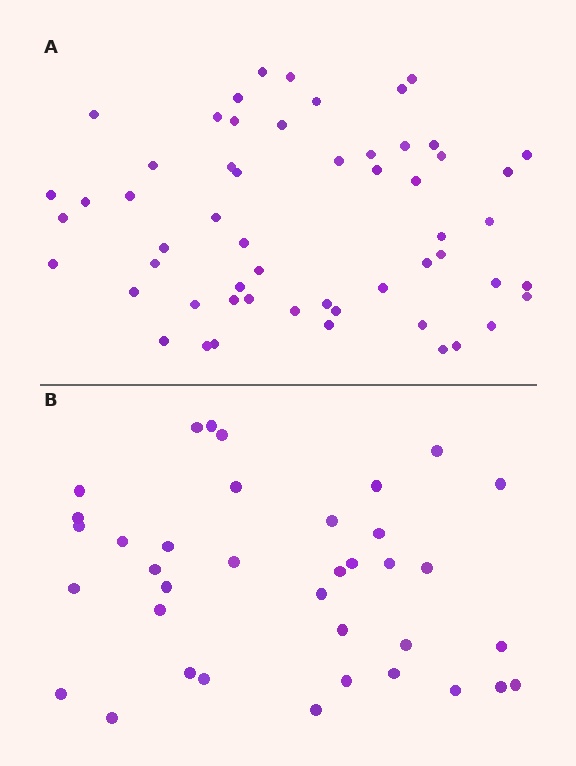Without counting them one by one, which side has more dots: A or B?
Region A (the top region) has more dots.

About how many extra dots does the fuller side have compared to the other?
Region A has approximately 20 more dots than region B.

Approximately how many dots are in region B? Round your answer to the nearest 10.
About 40 dots. (The exact count is 37, which rounds to 40.)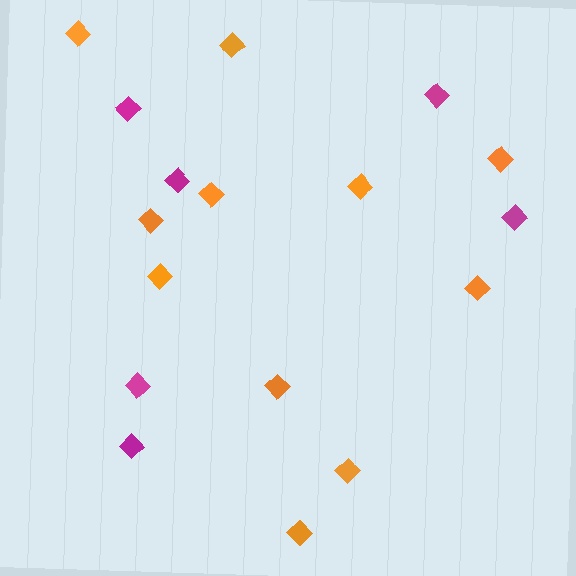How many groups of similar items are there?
There are 2 groups: one group of orange diamonds (11) and one group of magenta diamonds (6).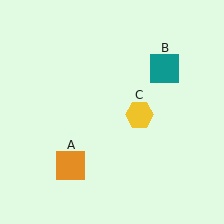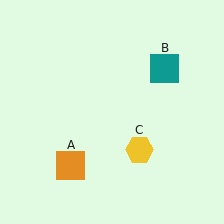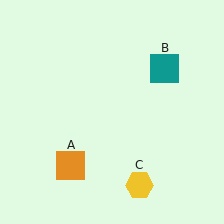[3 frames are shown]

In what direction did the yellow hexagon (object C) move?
The yellow hexagon (object C) moved down.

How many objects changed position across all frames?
1 object changed position: yellow hexagon (object C).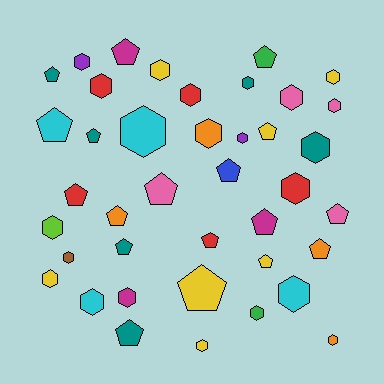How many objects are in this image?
There are 40 objects.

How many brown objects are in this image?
There is 1 brown object.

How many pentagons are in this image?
There are 18 pentagons.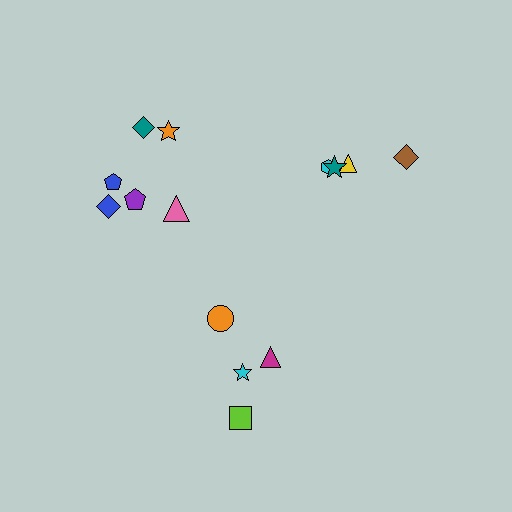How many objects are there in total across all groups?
There are 14 objects.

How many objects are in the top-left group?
There are 6 objects.